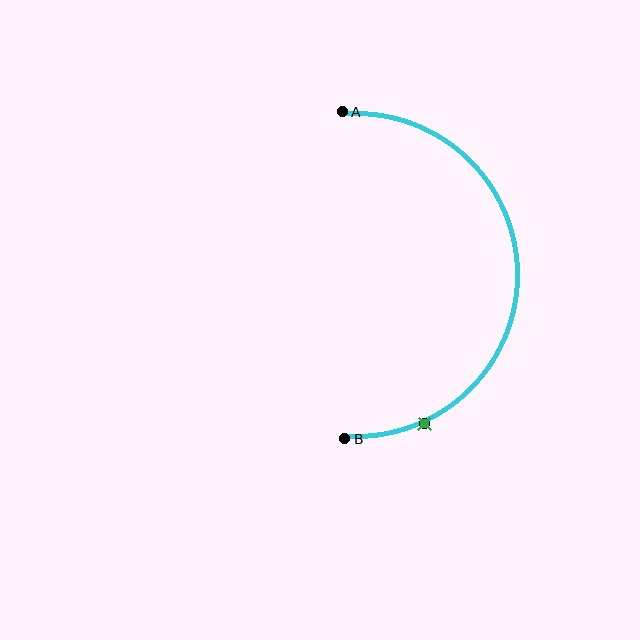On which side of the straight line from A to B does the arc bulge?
The arc bulges to the right of the straight line connecting A and B.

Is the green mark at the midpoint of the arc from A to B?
No. The green mark lies on the arc but is closer to endpoint B. The arc midpoint would be at the point on the curve equidistant along the arc from both A and B.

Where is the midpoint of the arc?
The arc midpoint is the point on the curve farthest from the straight line joining A and B. It sits to the right of that line.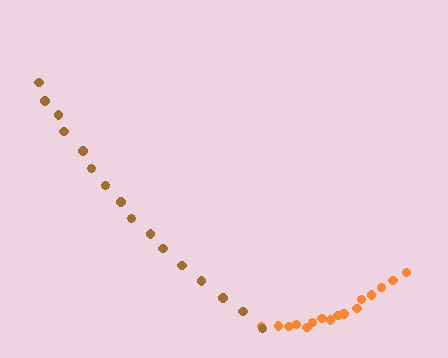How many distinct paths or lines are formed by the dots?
There are 2 distinct paths.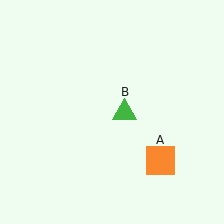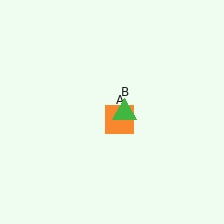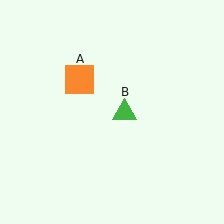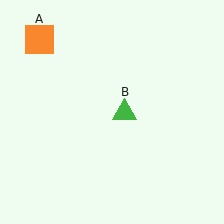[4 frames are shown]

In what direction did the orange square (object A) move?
The orange square (object A) moved up and to the left.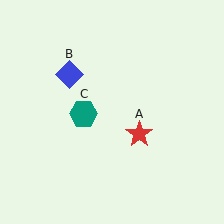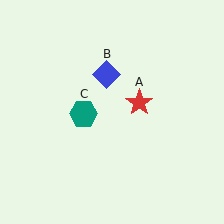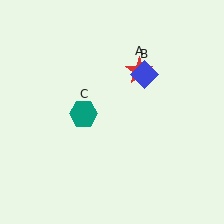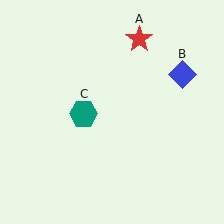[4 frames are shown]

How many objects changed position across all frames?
2 objects changed position: red star (object A), blue diamond (object B).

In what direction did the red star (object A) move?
The red star (object A) moved up.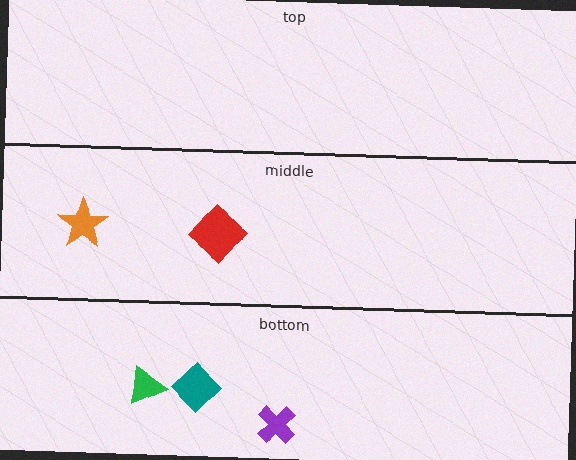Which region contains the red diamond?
The middle region.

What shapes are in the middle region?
The red diamond, the orange star.